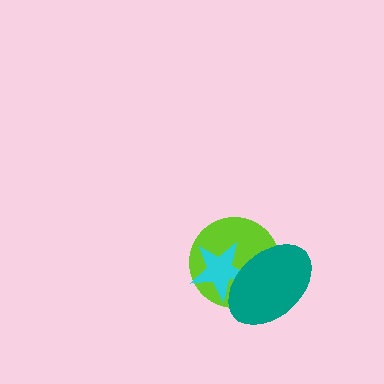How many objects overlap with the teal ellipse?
2 objects overlap with the teal ellipse.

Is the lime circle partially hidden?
Yes, it is partially covered by another shape.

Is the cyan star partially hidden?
Yes, it is partially covered by another shape.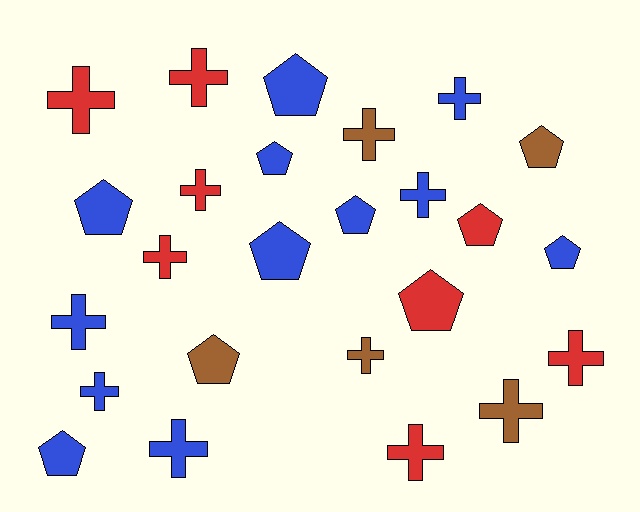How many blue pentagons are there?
There are 7 blue pentagons.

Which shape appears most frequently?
Cross, with 14 objects.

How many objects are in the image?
There are 25 objects.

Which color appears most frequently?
Blue, with 12 objects.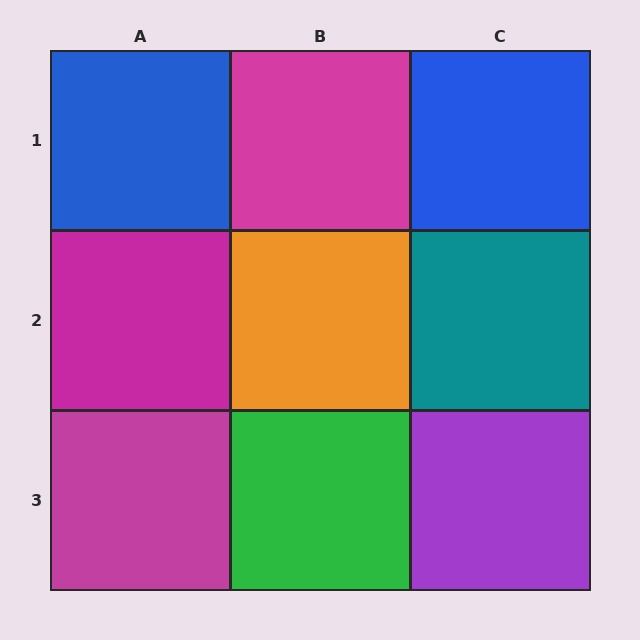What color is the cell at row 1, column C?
Blue.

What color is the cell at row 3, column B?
Green.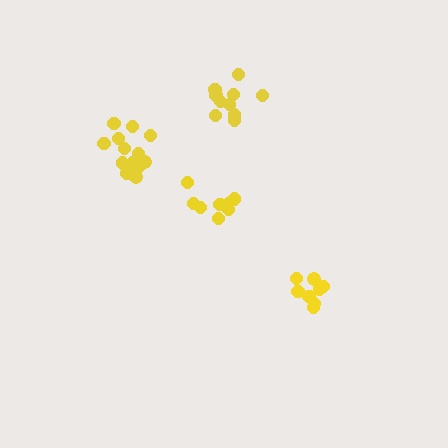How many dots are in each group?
Group 1: 8 dots, Group 2: 14 dots, Group 3: 8 dots, Group 4: 10 dots (40 total).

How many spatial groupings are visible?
There are 4 spatial groupings.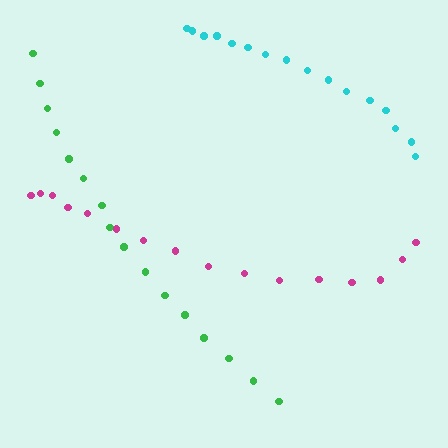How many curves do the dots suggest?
There are 3 distinct paths.